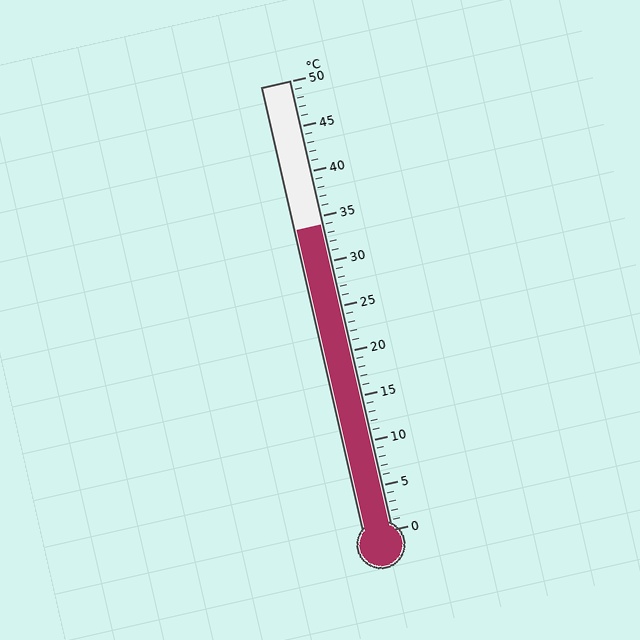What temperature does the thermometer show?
The thermometer shows approximately 34°C.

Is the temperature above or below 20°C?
The temperature is above 20°C.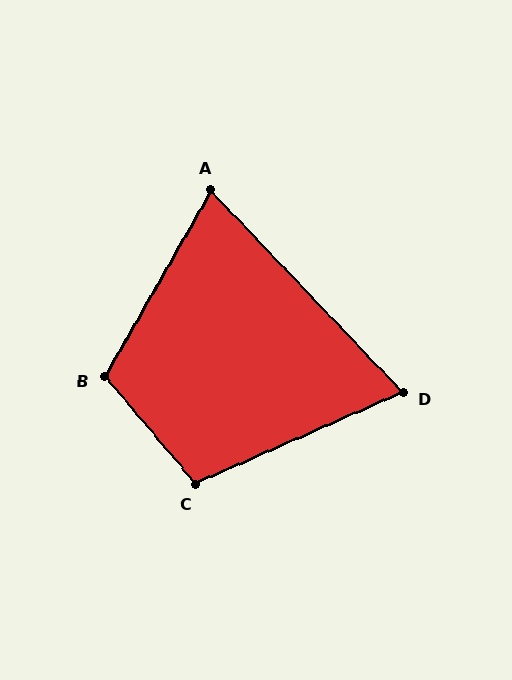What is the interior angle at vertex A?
Approximately 73 degrees (acute).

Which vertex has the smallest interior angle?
D, at approximately 70 degrees.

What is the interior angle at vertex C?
Approximately 107 degrees (obtuse).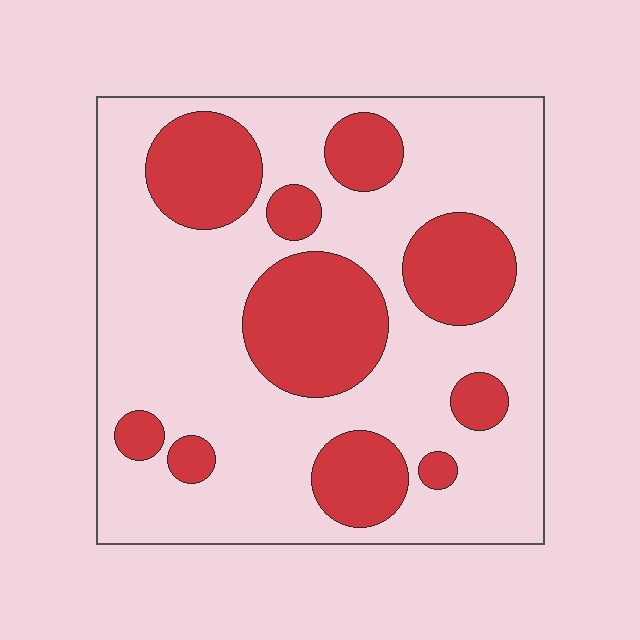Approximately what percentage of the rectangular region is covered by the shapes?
Approximately 30%.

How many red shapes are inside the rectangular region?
10.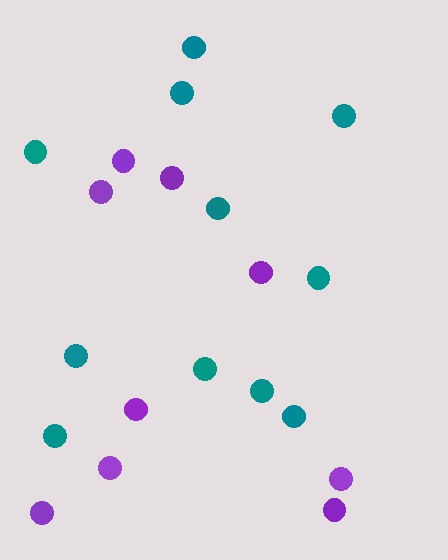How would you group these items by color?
There are 2 groups: one group of purple circles (9) and one group of teal circles (11).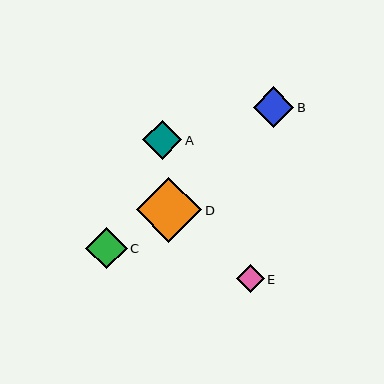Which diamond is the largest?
Diamond D is the largest with a size of approximately 65 pixels.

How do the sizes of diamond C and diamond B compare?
Diamond C and diamond B are approximately the same size.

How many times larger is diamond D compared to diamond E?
Diamond D is approximately 2.4 times the size of diamond E.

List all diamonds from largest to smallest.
From largest to smallest: D, C, B, A, E.